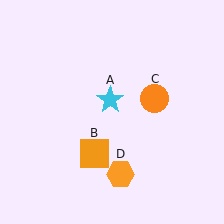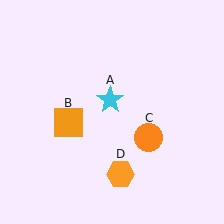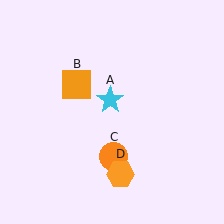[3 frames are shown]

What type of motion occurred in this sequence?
The orange square (object B), orange circle (object C) rotated clockwise around the center of the scene.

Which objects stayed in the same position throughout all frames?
Cyan star (object A) and orange hexagon (object D) remained stationary.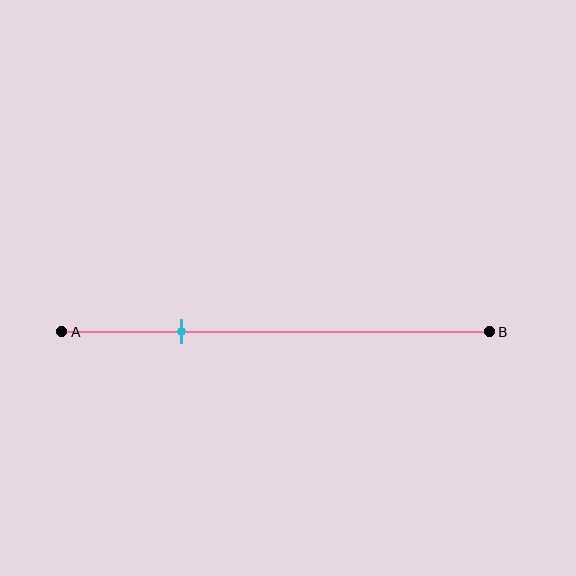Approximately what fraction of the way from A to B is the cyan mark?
The cyan mark is approximately 30% of the way from A to B.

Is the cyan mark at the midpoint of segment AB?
No, the mark is at about 30% from A, not at the 50% midpoint.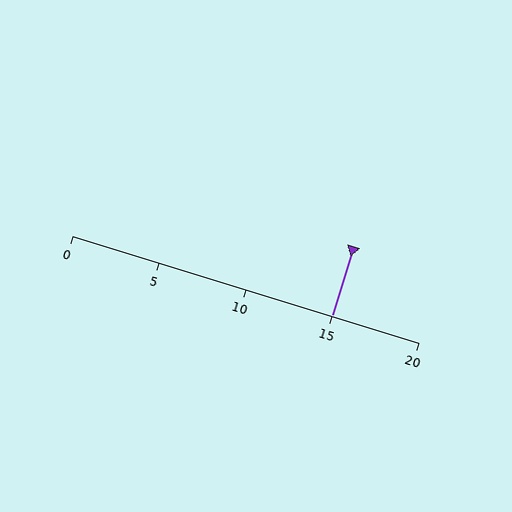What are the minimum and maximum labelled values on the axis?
The axis runs from 0 to 20.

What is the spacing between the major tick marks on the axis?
The major ticks are spaced 5 apart.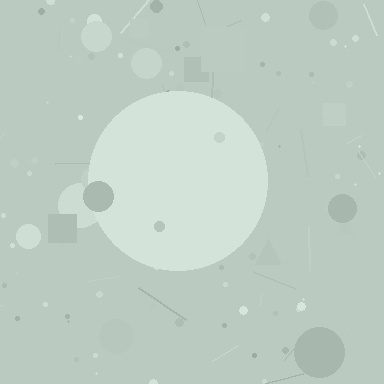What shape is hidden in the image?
A circle is hidden in the image.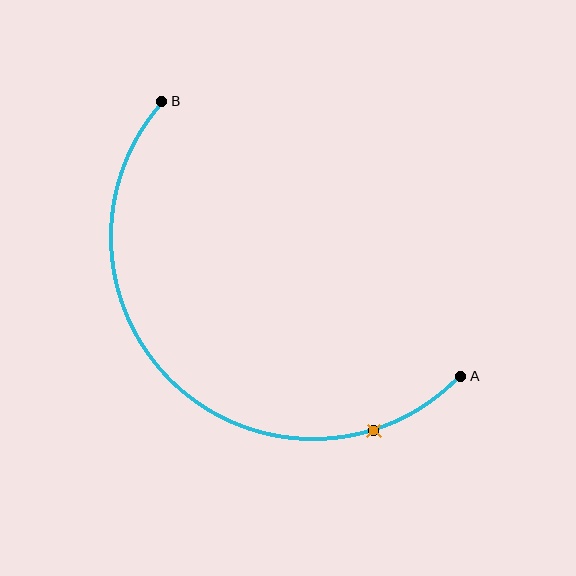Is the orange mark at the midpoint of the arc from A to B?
No. The orange mark lies on the arc but is closer to endpoint A. The arc midpoint would be at the point on the curve equidistant along the arc from both A and B.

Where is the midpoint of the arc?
The arc midpoint is the point on the curve farthest from the straight line joining A and B. It sits below and to the left of that line.